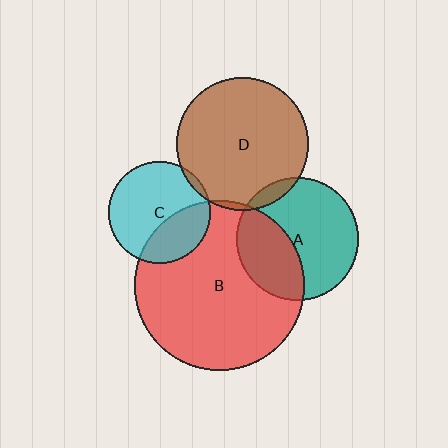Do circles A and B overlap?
Yes.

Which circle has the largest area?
Circle B (red).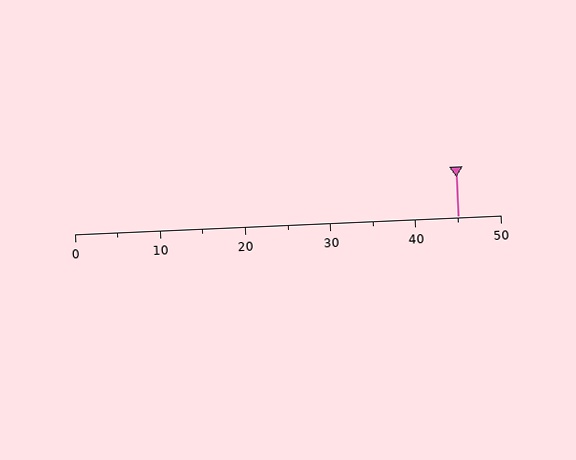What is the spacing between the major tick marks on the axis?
The major ticks are spaced 10 apart.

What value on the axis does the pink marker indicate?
The marker indicates approximately 45.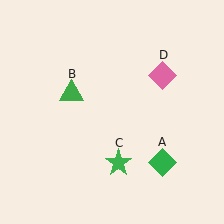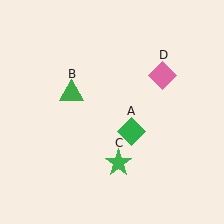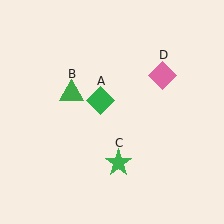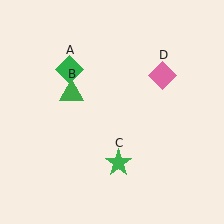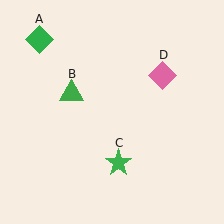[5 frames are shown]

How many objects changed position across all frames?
1 object changed position: green diamond (object A).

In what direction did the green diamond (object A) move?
The green diamond (object A) moved up and to the left.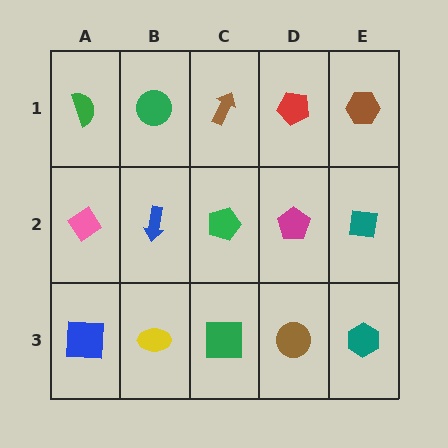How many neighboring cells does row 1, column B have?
3.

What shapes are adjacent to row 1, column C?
A green pentagon (row 2, column C), a green circle (row 1, column B), a red pentagon (row 1, column D).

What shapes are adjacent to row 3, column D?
A magenta pentagon (row 2, column D), a green square (row 3, column C), a teal hexagon (row 3, column E).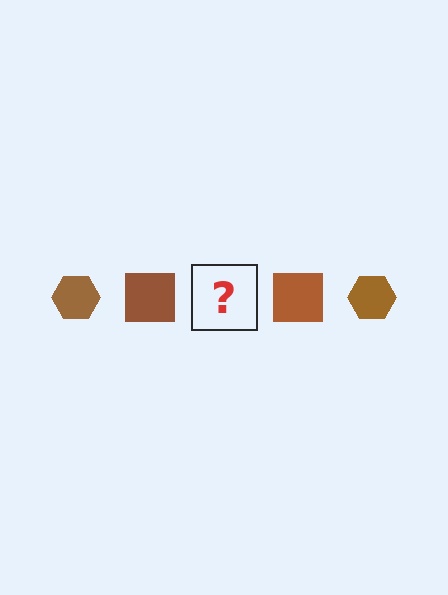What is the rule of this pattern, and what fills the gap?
The rule is that the pattern cycles through hexagon, square shapes in brown. The gap should be filled with a brown hexagon.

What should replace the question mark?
The question mark should be replaced with a brown hexagon.